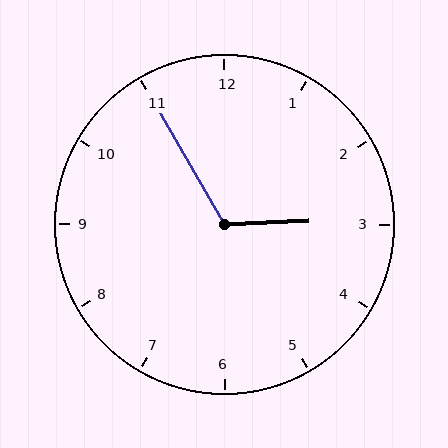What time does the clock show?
2:55.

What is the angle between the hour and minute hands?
Approximately 118 degrees.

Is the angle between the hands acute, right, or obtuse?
It is obtuse.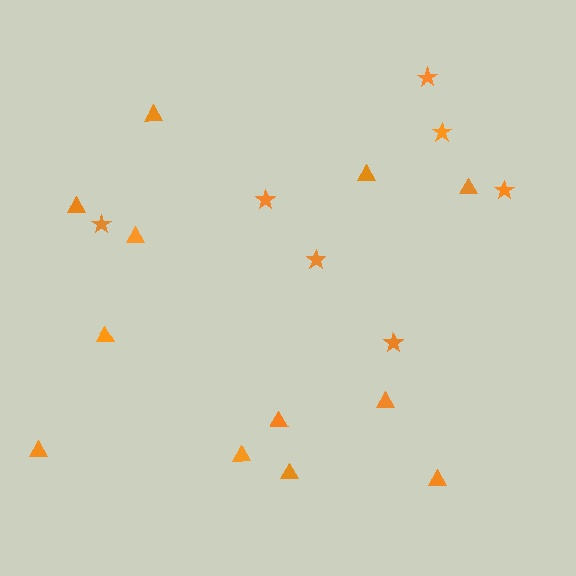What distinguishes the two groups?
There are 2 groups: one group of triangles (12) and one group of stars (7).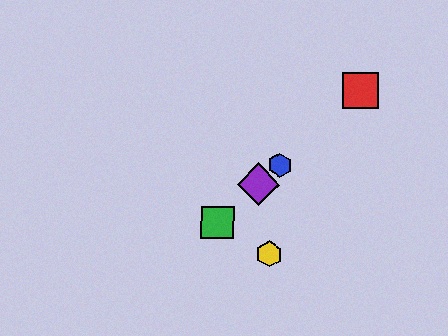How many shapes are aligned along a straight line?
4 shapes (the red square, the blue hexagon, the green square, the purple diamond) are aligned along a straight line.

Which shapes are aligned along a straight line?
The red square, the blue hexagon, the green square, the purple diamond are aligned along a straight line.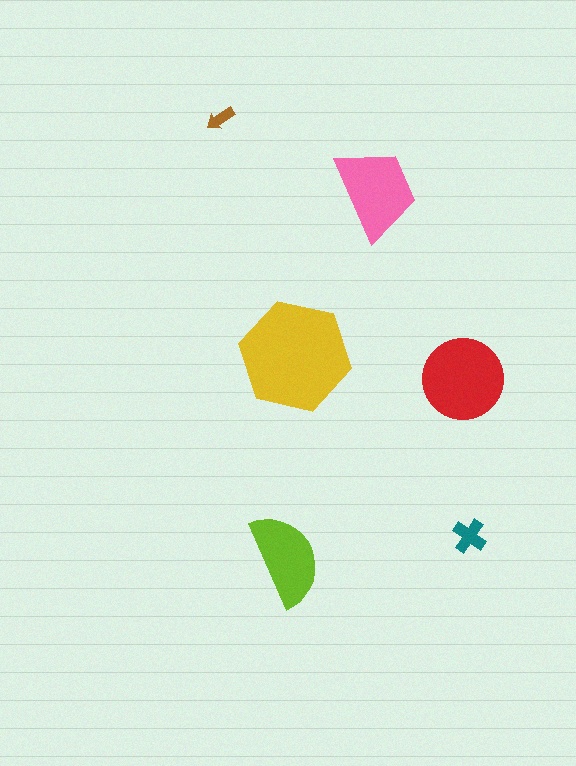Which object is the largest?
The yellow hexagon.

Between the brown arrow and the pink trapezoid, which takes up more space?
The pink trapezoid.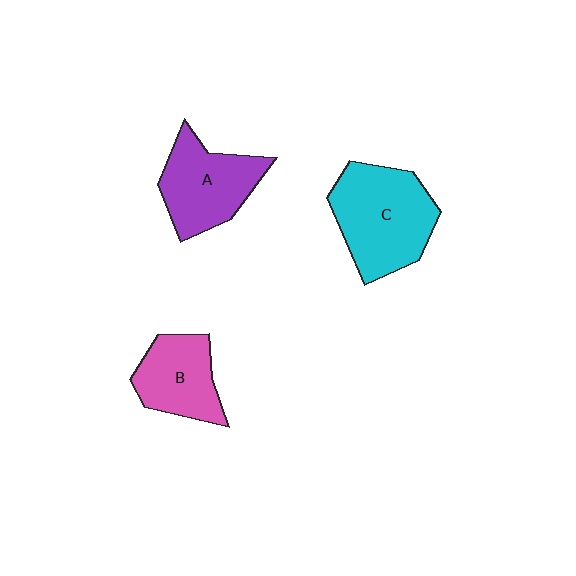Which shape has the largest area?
Shape C (cyan).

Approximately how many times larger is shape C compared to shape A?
Approximately 1.3 times.